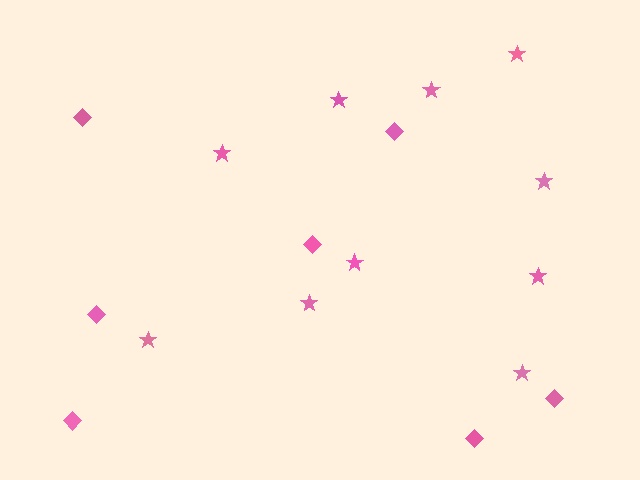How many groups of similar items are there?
There are 2 groups: one group of stars (10) and one group of diamonds (7).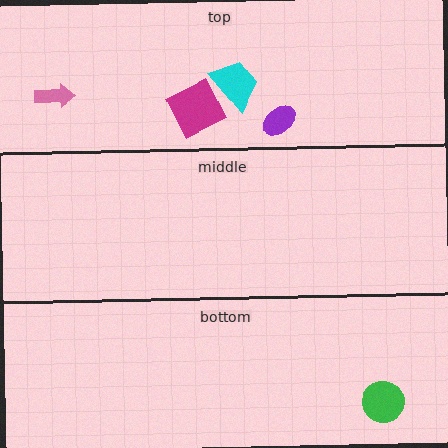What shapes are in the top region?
The cyan trapezoid, the magenta square, the purple ellipse, the pink arrow.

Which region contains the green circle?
The bottom region.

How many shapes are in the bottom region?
1.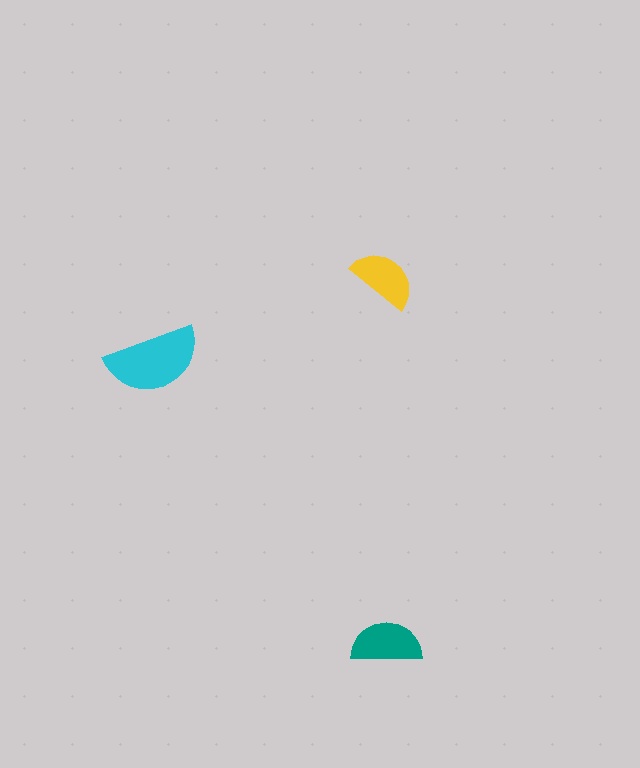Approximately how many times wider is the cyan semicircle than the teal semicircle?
About 1.5 times wider.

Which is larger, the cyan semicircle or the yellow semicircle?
The cyan one.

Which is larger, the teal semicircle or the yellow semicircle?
The teal one.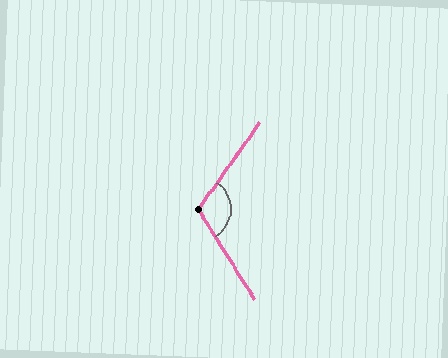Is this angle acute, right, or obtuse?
It is obtuse.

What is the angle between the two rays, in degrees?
Approximately 113 degrees.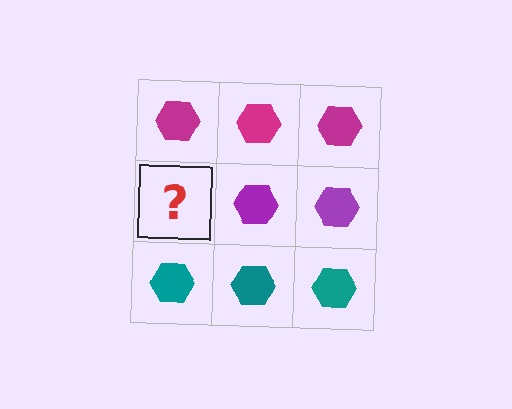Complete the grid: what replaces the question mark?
The question mark should be replaced with a purple hexagon.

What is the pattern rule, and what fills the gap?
The rule is that each row has a consistent color. The gap should be filled with a purple hexagon.